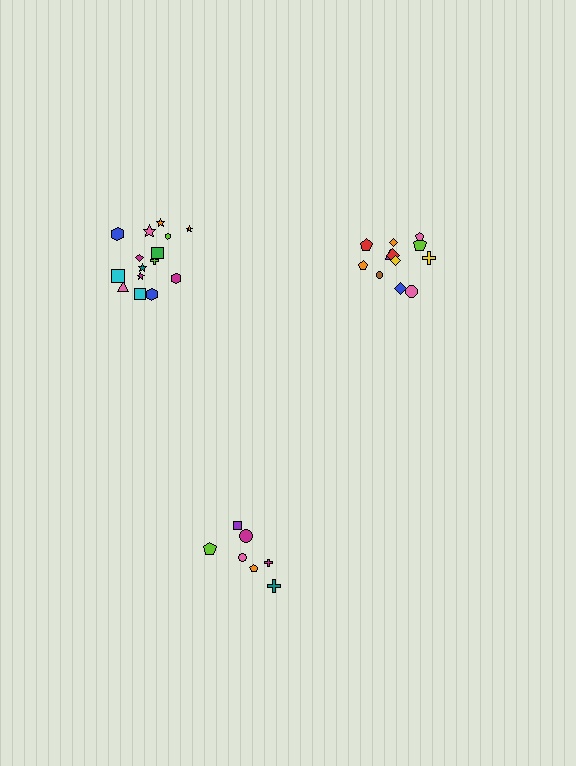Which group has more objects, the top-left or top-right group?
The top-left group.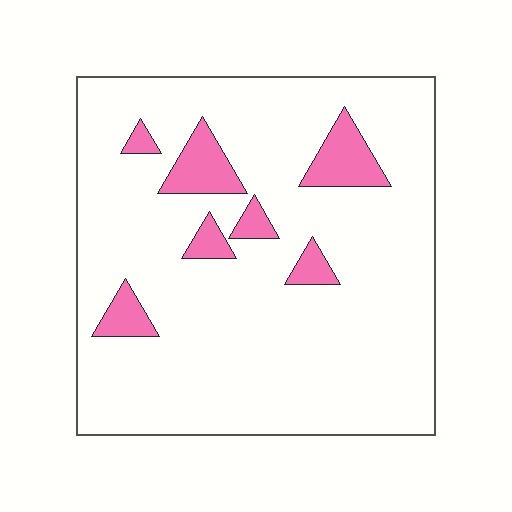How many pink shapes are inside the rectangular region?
7.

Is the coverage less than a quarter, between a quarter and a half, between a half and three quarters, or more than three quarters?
Less than a quarter.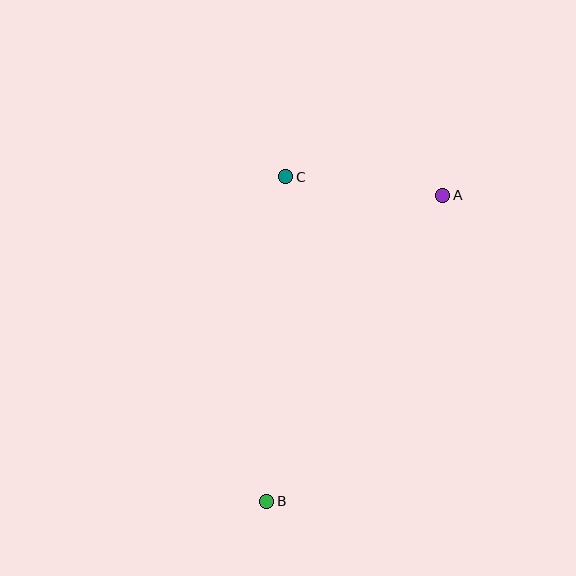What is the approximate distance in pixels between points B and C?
The distance between B and C is approximately 325 pixels.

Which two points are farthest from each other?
Points A and B are farthest from each other.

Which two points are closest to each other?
Points A and C are closest to each other.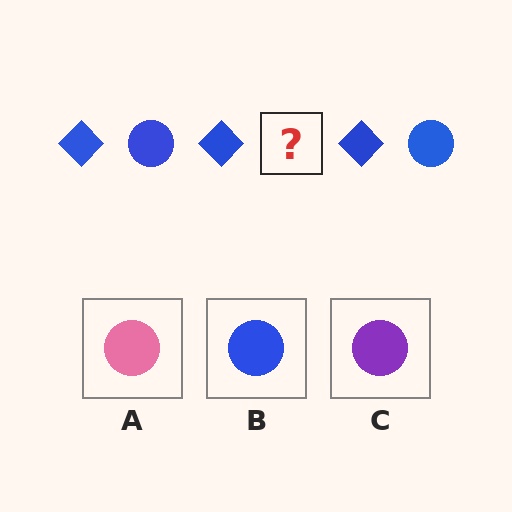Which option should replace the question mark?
Option B.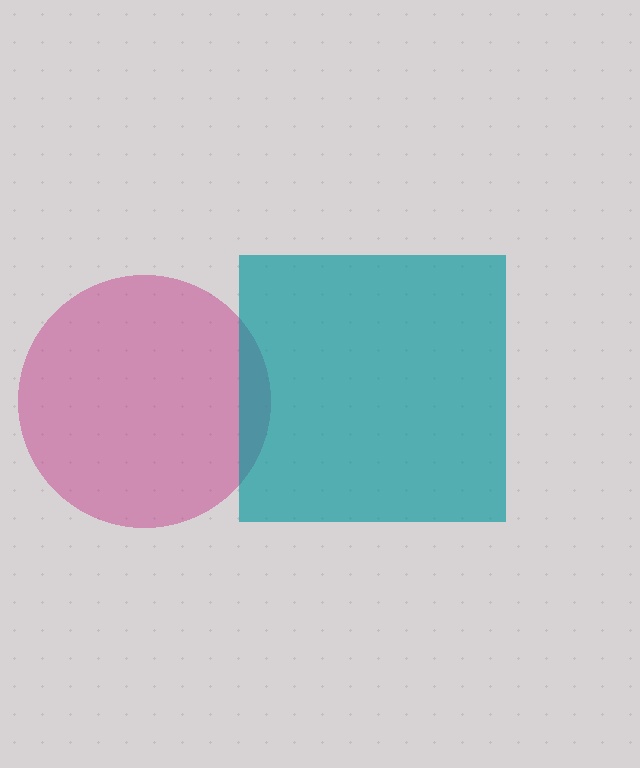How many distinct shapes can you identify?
There are 2 distinct shapes: a magenta circle, a teal square.